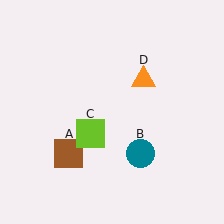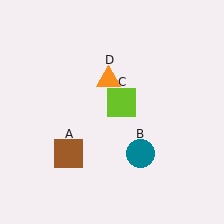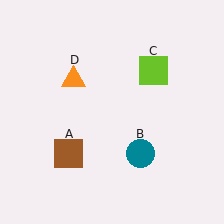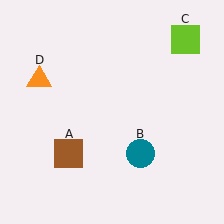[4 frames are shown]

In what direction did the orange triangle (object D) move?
The orange triangle (object D) moved left.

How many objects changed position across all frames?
2 objects changed position: lime square (object C), orange triangle (object D).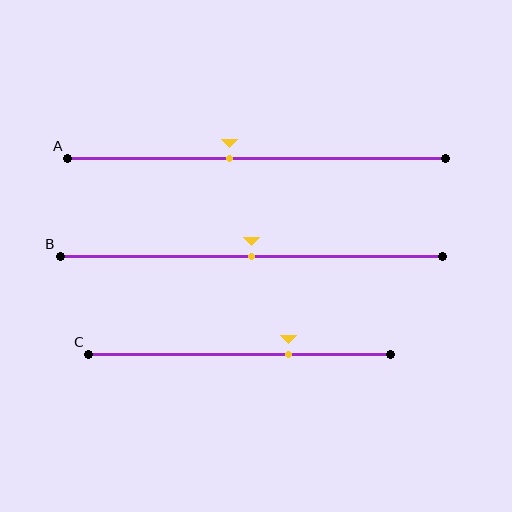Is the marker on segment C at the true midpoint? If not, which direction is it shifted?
No, the marker on segment C is shifted to the right by about 16% of the segment length.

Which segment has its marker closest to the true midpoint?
Segment B has its marker closest to the true midpoint.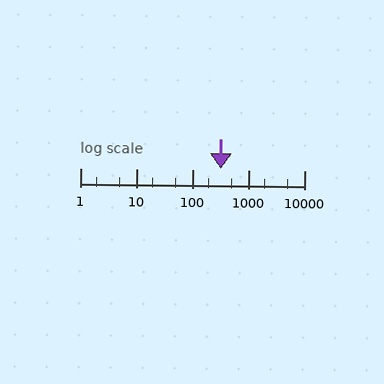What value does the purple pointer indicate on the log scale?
The pointer indicates approximately 320.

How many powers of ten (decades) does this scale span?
The scale spans 4 decades, from 1 to 10000.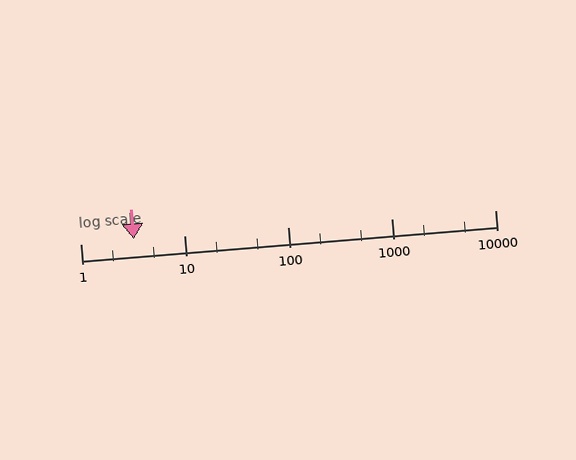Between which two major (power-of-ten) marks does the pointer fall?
The pointer is between 1 and 10.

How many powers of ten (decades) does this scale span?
The scale spans 4 decades, from 1 to 10000.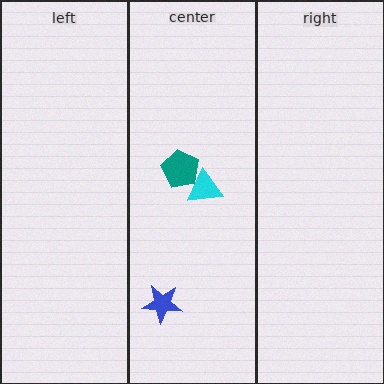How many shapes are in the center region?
3.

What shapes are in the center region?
The cyan triangle, the teal pentagon, the blue star.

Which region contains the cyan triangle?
The center region.